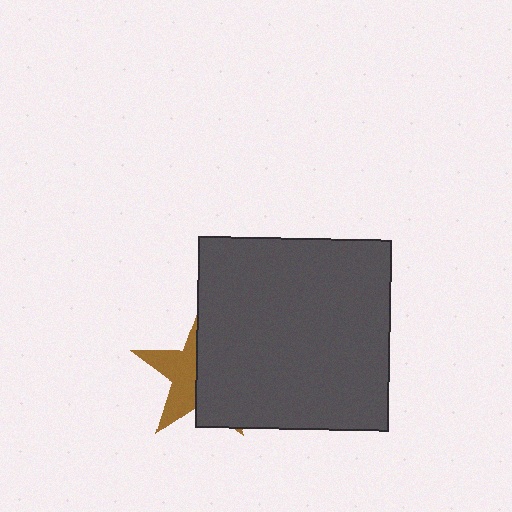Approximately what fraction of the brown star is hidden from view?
Roughly 59% of the brown star is hidden behind the dark gray rectangle.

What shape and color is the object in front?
The object in front is a dark gray rectangle.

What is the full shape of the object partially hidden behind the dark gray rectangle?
The partially hidden object is a brown star.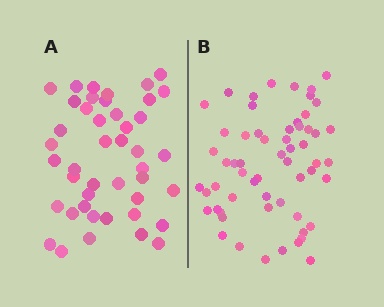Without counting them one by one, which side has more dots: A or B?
Region B (the right region) has more dots.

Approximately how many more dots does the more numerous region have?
Region B has approximately 15 more dots than region A.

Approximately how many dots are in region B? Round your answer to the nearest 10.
About 60 dots. (The exact count is 59, which rounds to 60.)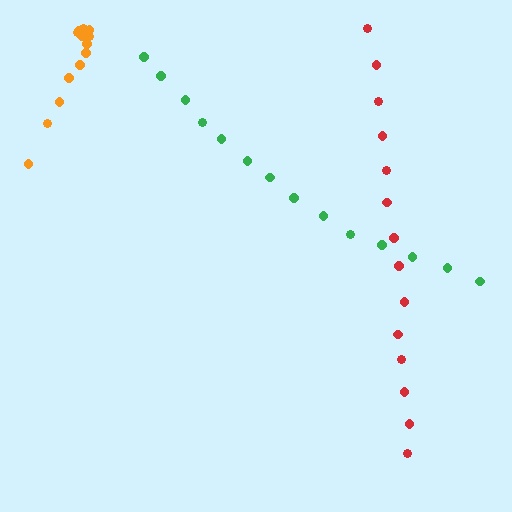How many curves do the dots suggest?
There are 3 distinct paths.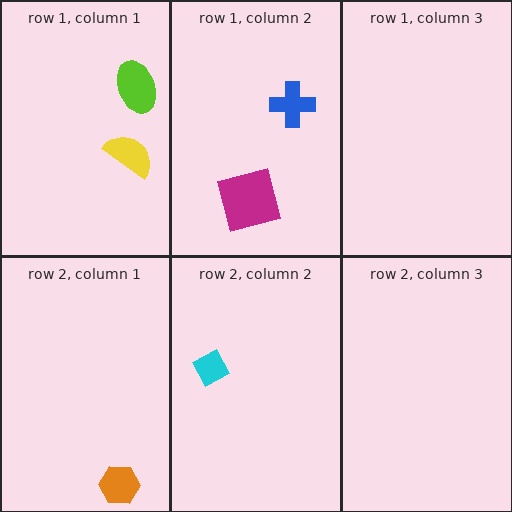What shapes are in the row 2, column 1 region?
The orange hexagon.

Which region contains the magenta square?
The row 1, column 2 region.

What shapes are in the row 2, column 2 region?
The cyan diamond.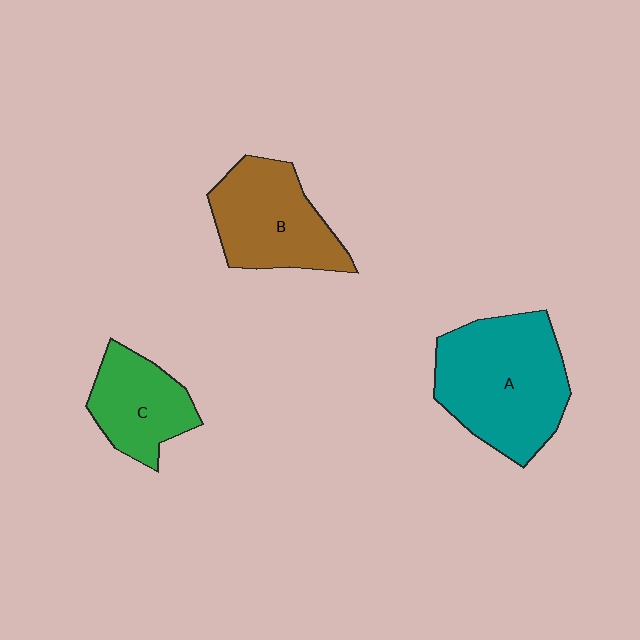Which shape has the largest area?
Shape A (teal).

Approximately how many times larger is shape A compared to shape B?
Approximately 1.4 times.